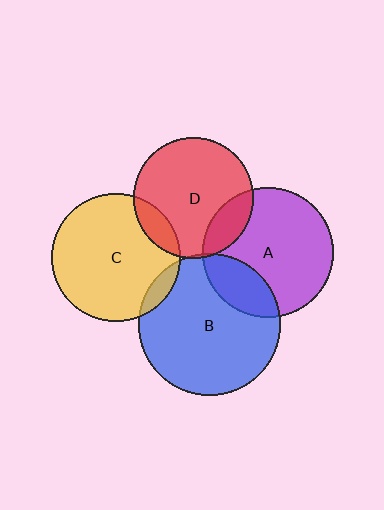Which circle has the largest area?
Circle B (blue).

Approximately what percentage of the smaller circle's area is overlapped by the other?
Approximately 5%.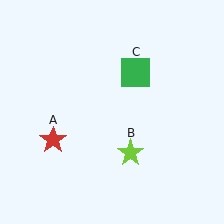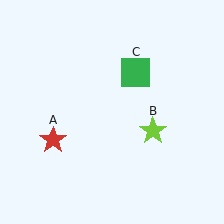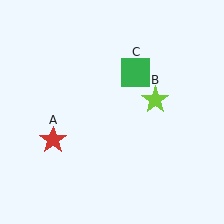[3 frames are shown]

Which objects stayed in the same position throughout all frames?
Red star (object A) and green square (object C) remained stationary.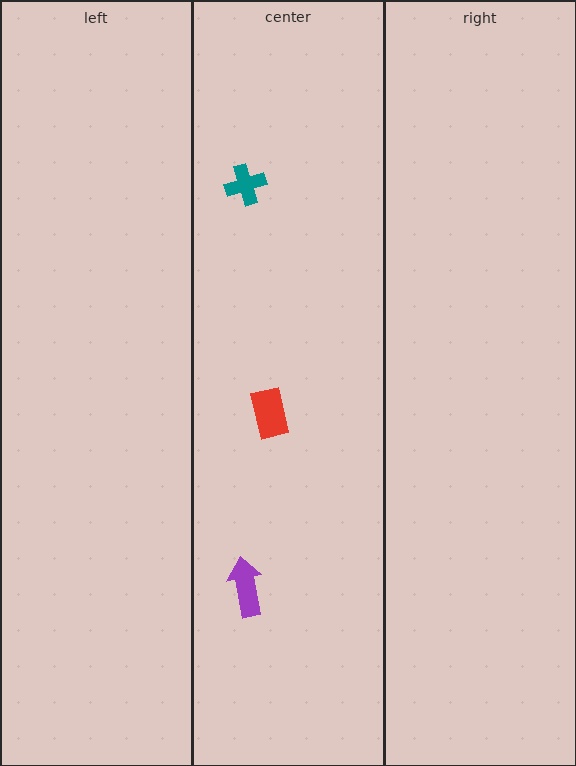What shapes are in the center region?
The teal cross, the red rectangle, the purple arrow.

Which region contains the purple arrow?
The center region.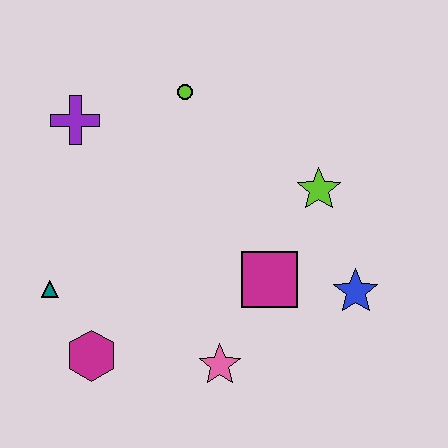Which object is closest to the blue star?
The magenta square is closest to the blue star.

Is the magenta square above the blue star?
Yes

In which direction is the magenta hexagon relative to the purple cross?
The magenta hexagon is below the purple cross.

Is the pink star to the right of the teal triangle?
Yes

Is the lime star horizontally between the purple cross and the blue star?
Yes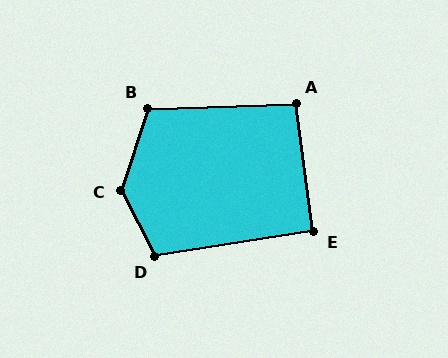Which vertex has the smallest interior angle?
E, at approximately 91 degrees.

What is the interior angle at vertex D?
Approximately 108 degrees (obtuse).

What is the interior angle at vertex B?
Approximately 110 degrees (obtuse).